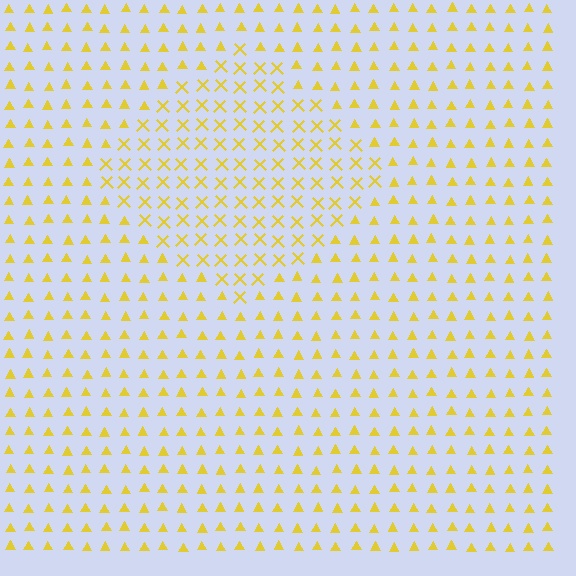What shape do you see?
I see a diamond.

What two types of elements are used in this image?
The image uses X marks inside the diamond region and triangles outside it.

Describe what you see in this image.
The image is filled with small yellow elements arranged in a uniform grid. A diamond-shaped region contains X marks, while the surrounding area contains triangles. The boundary is defined purely by the change in element shape.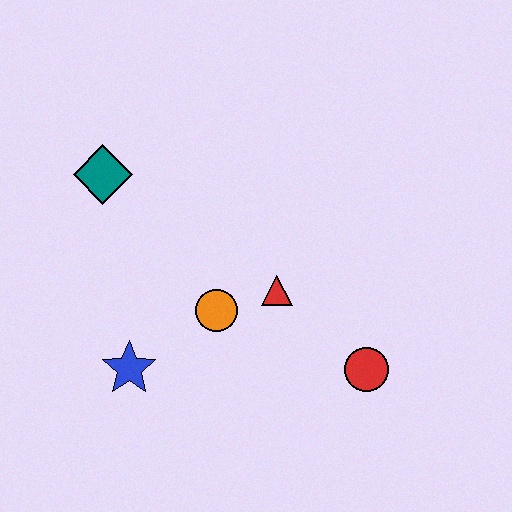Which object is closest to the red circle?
The red triangle is closest to the red circle.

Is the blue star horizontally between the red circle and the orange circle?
No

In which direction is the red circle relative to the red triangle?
The red circle is to the right of the red triangle.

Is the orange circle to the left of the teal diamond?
No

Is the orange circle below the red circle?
No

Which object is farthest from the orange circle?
The teal diamond is farthest from the orange circle.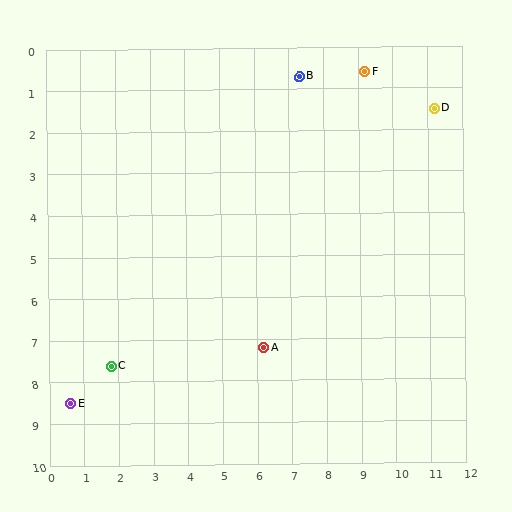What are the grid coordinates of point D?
Point D is at approximately (11.2, 1.5).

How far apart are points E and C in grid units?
Points E and C are about 1.5 grid units apart.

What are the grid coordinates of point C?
Point C is at approximately (1.8, 7.6).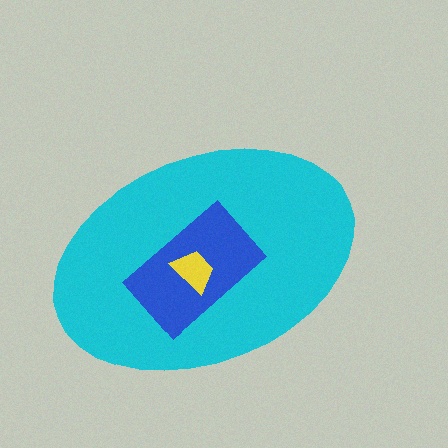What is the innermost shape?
The yellow trapezoid.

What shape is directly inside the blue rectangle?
The yellow trapezoid.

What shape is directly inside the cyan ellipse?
The blue rectangle.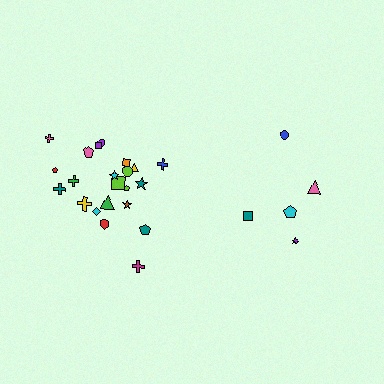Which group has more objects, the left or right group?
The left group.